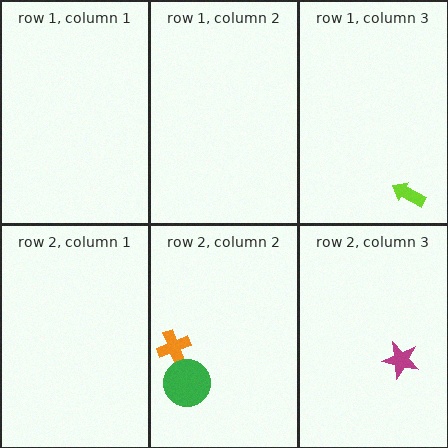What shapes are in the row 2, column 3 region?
The magenta star.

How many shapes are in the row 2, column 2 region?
2.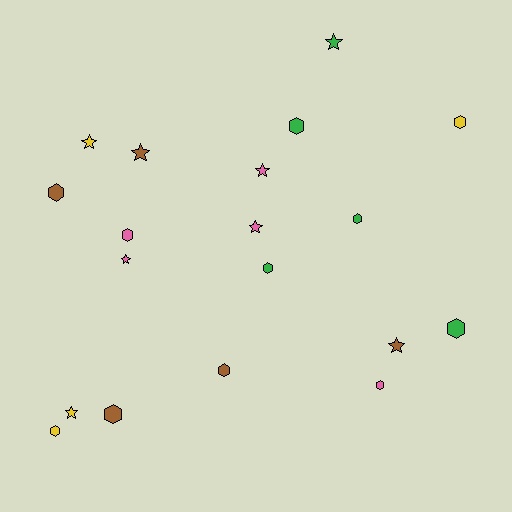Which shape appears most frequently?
Hexagon, with 11 objects.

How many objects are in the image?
There are 19 objects.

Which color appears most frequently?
Green, with 5 objects.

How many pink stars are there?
There are 3 pink stars.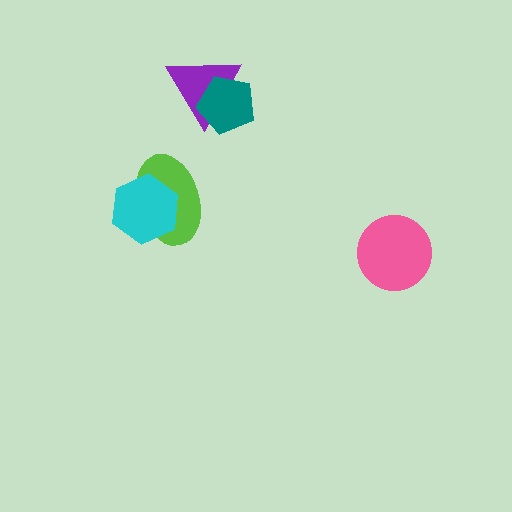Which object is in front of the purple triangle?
The teal pentagon is in front of the purple triangle.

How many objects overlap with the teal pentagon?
1 object overlaps with the teal pentagon.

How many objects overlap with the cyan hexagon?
1 object overlaps with the cyan hexagon.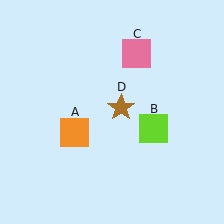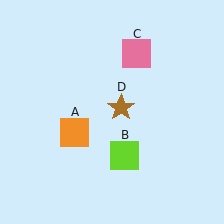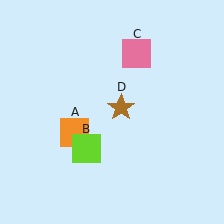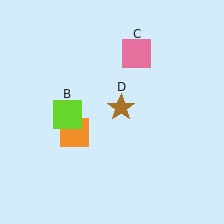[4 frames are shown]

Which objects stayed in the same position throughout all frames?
Orange square (object A) and pink square (object C) and brown star (object D) remained stationary.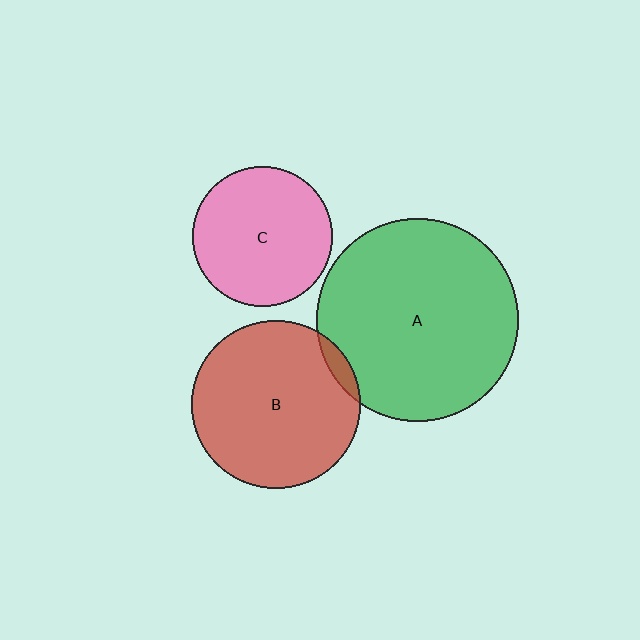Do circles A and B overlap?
Yes.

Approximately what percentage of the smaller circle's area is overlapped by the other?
Approximately 5%.